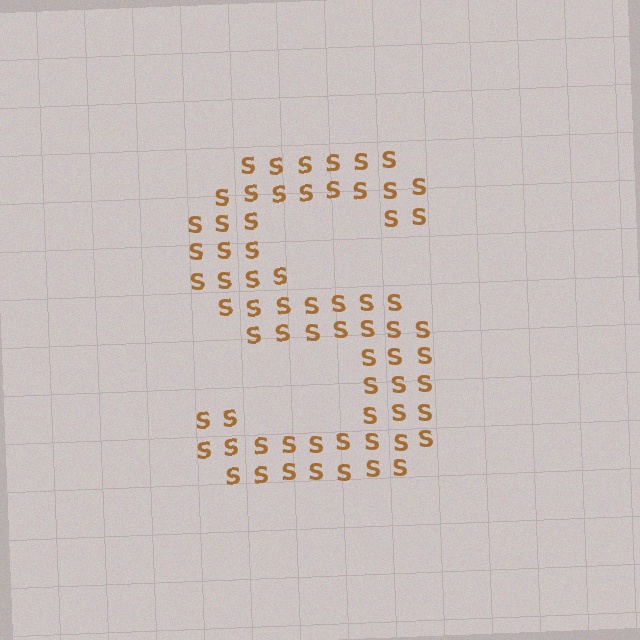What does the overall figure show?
The overall figure shows the letter S.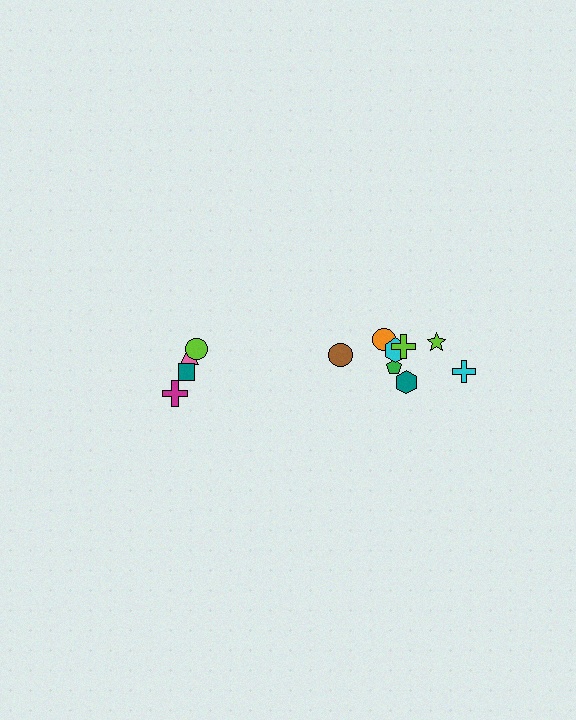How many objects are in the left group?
There are 4 objects.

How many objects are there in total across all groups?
There are 12 objects.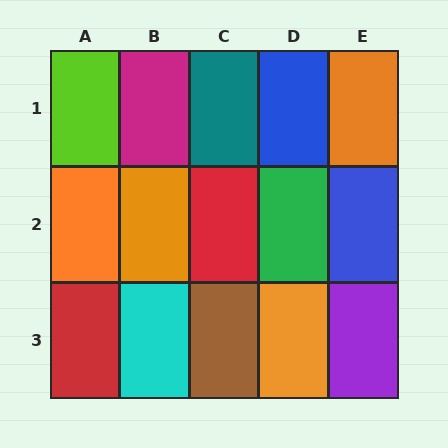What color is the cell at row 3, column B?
Cyan.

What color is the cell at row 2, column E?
Blue.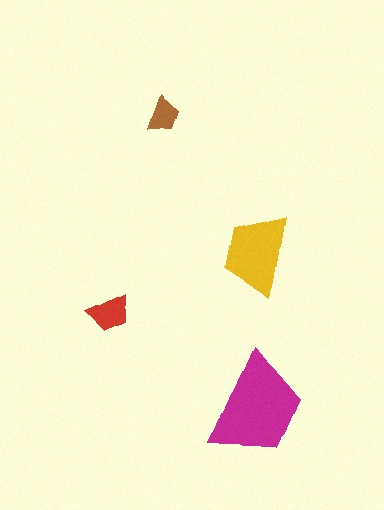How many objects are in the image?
There are 4 objects in the image.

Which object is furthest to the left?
The red trapezoid is leftmost.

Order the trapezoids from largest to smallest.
the magenta one, the yellow one, the red one, the brown one.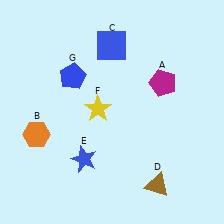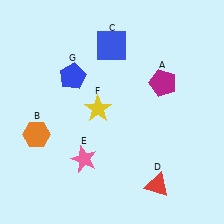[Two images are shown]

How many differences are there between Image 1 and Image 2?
There are 2 differences between the two images.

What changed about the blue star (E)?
In Image 1, E is blue. In Image 2, it changed to pink.